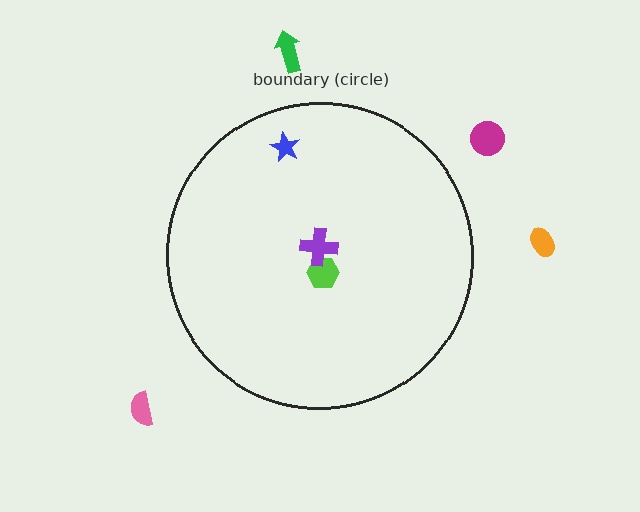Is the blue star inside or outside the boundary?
Inside.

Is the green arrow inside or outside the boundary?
Outside.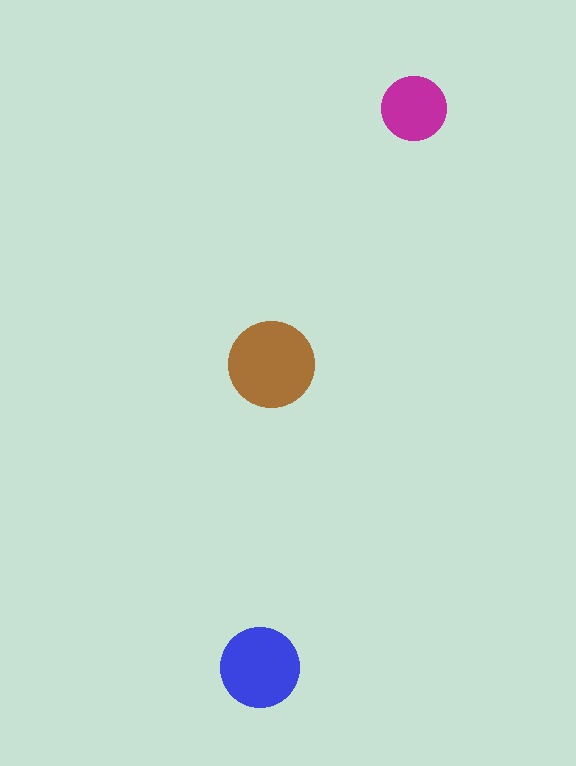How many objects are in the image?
There are 3 objects in the image.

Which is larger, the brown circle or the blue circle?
The brown one.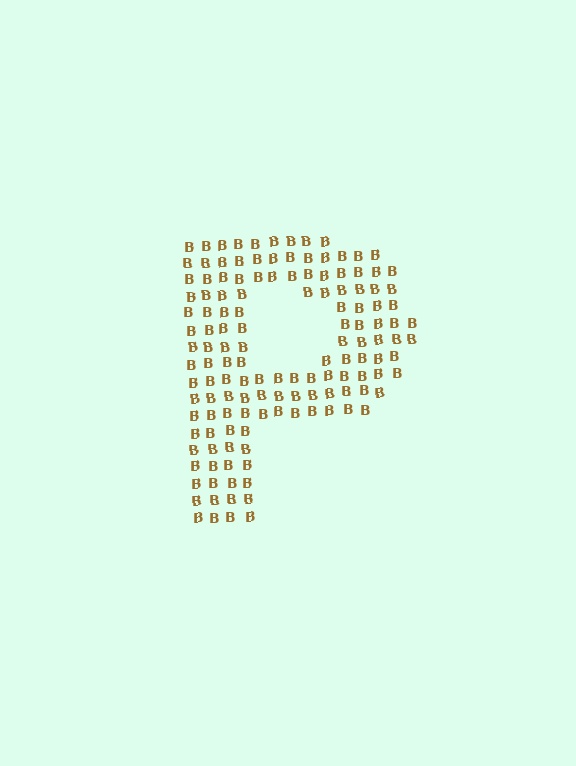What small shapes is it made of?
It is made of small letter B's.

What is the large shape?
The large shape is the letter P.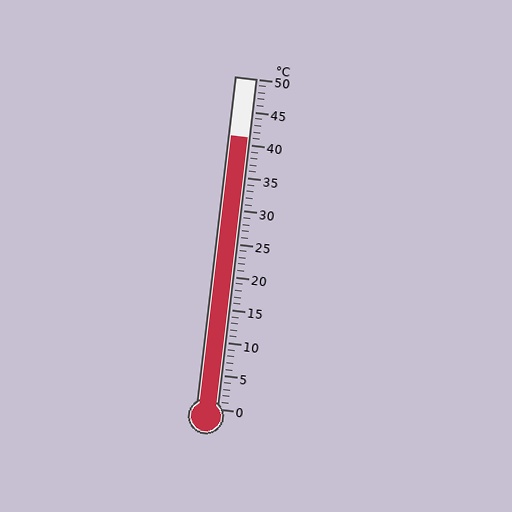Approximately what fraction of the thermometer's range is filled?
The thermometer is filled to approximately 80% of its range.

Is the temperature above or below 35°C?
The temperature is above 35°C.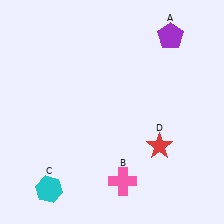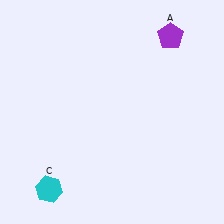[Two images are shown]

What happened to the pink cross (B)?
The pink cross (B) was removed in Image 2. It was in the bottom-right area of Image 1.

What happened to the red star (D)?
The red star (D) was removed in Image 2. It was in the bottom-right area of Image 1.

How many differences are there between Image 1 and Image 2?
There are 2 differences between the two images.